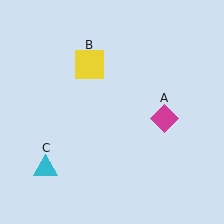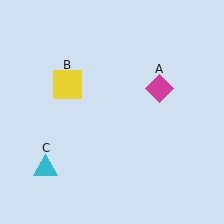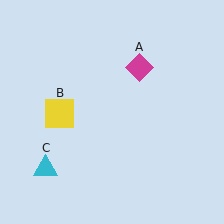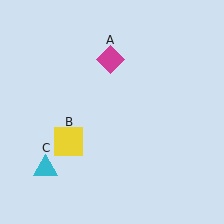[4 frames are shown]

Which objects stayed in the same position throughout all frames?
Cyan triangle (object C) remained stationary.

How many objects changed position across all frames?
2 objects changed position: magenta diamond (object A), yellow square (object B).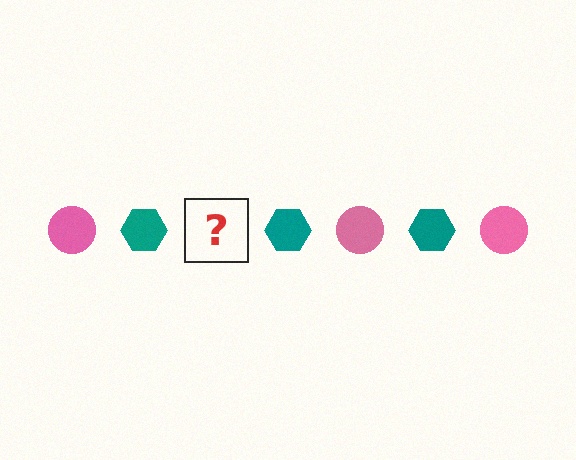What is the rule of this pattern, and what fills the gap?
The rule is that the pattern alternates between pink circle and teal hexagon. The gap should be filled with a pink circle.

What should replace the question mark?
The question mark should be replaced with a pink circle.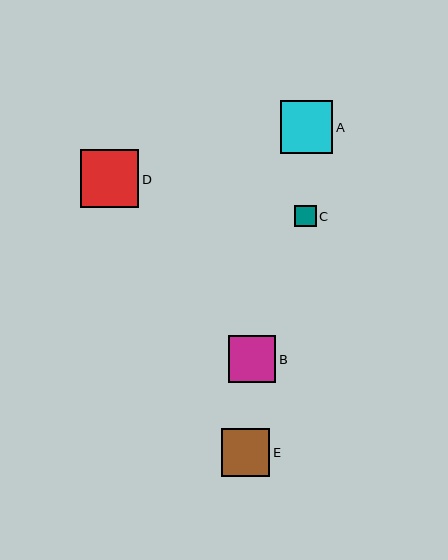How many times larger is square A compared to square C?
Square A is approximately 2.4 times the size of square C.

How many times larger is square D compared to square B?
Square D is approximately 1.2 times the size of square B.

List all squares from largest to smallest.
From largest to smallest: D, A, E, B, C.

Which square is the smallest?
Square C is the smallest with a size of approximately 21 pixels.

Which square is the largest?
Square D is the largest with a size of approximately 58 pixels.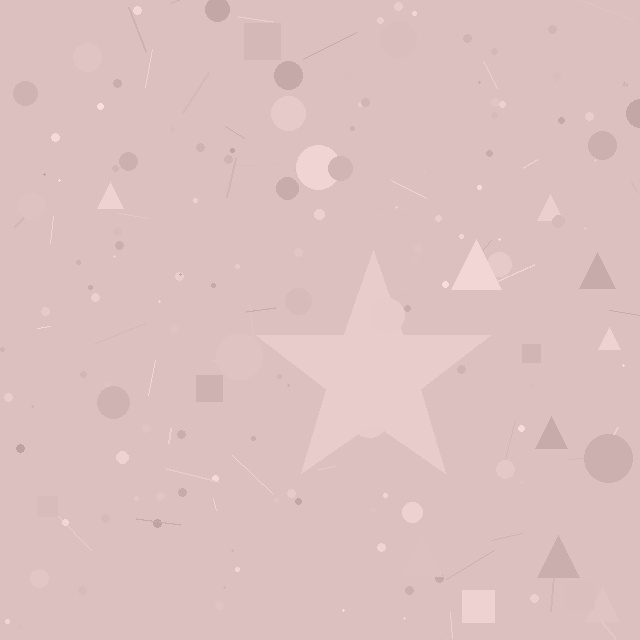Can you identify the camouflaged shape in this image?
The camouflaged shape is a star.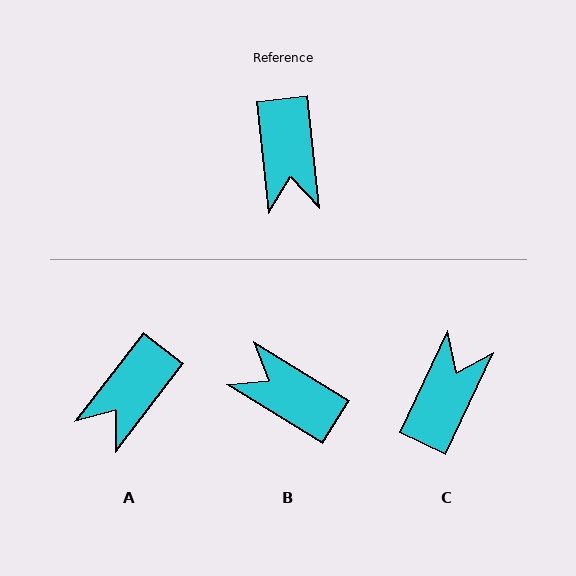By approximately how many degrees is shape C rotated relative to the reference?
Approximately 149 degrees counter-clockwise.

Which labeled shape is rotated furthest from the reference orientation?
C, about 149 degrees away.